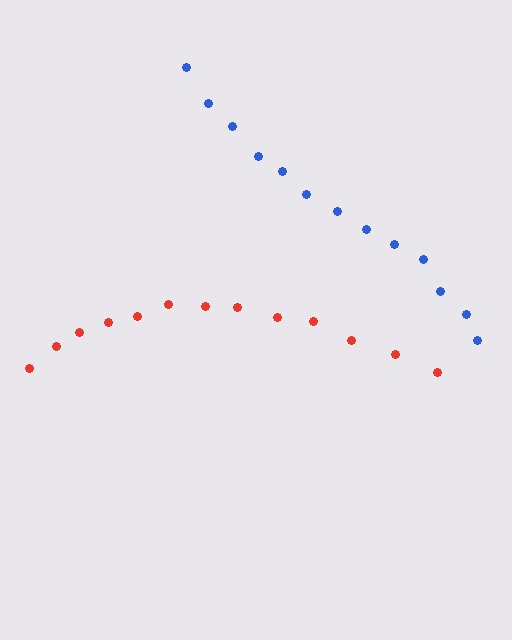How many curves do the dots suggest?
There are 2 distinct paths.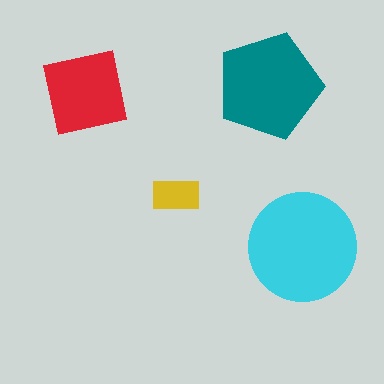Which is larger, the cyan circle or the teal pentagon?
The cyan circle.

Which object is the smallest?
The yellow rectangle.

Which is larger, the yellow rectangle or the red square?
The red square.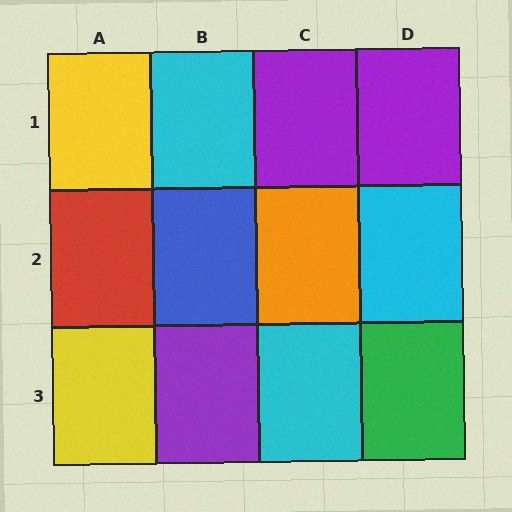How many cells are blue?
1 cell is blue.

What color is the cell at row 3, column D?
Green.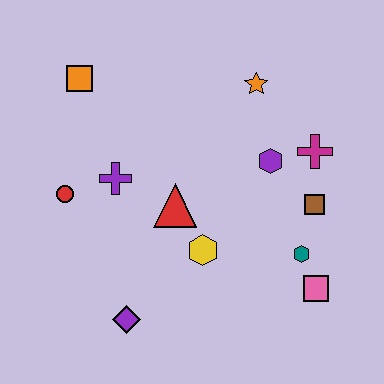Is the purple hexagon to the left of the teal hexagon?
Yes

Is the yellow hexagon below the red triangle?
Yes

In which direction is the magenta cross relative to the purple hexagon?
The magenta cross is to the right of the purple hexagon.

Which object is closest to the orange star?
The purple hexagon is closest to the orange star.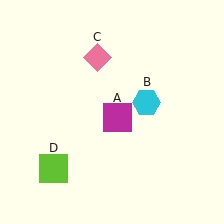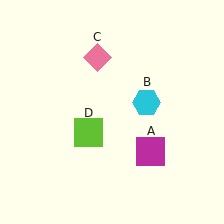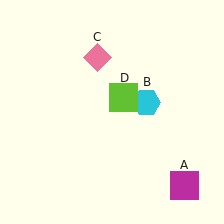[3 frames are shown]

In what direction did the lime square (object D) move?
The lime square (object D) moved up and to the right.